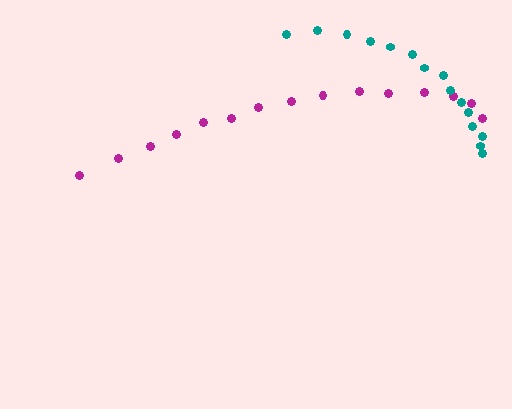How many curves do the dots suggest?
There are 2 distinct paths.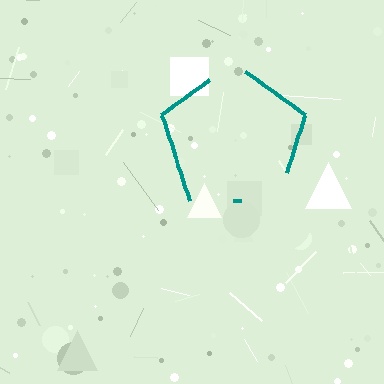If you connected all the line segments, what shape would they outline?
They would outline a pentagon.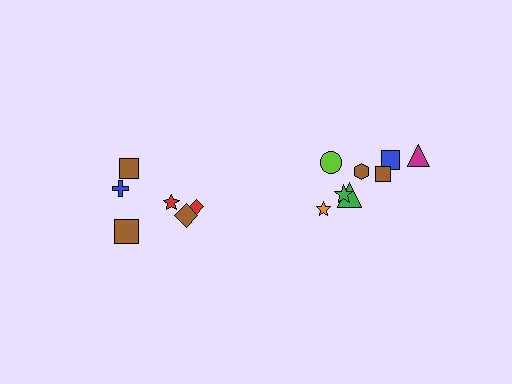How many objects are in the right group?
There are 8 objects.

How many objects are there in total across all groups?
There are 14 objects.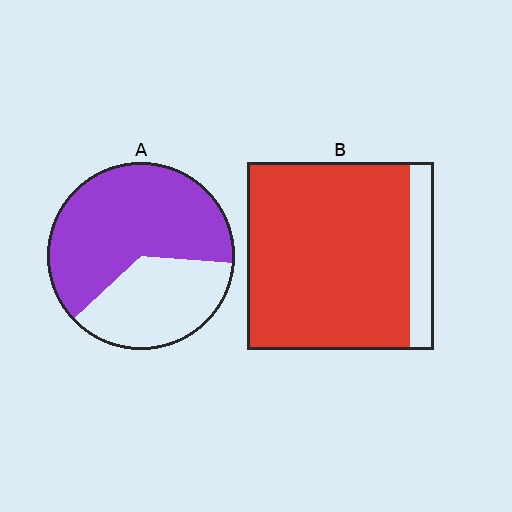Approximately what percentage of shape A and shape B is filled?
A is approximately 65% and B is approximately 85%.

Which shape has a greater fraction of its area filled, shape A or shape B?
Shape B.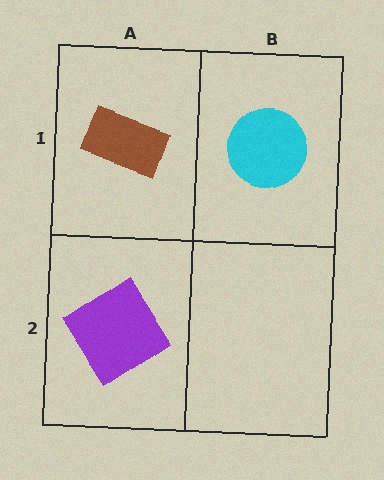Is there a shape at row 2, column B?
No, that cell is empty.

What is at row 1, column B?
A cyan circle.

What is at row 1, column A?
A brown rectangle.